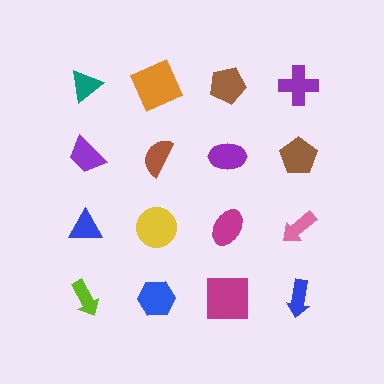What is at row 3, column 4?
A pink arrow.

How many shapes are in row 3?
4 shapes.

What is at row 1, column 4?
A purple cross.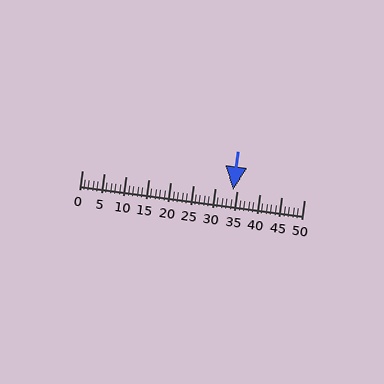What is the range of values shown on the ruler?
The ruler shows values from 0 to 50.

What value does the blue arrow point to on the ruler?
The blue arrow points to approximately 34.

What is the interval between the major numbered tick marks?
The major tick marks are spaced 5 units apart.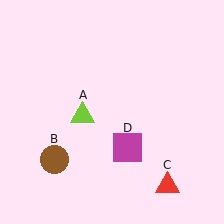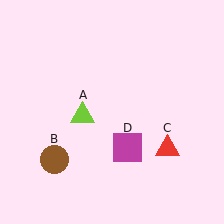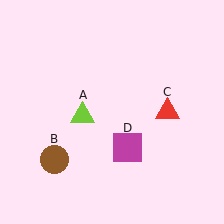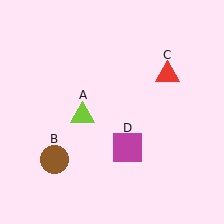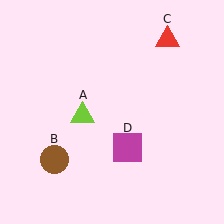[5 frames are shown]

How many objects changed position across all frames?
1 object changed position: red triangle (object C).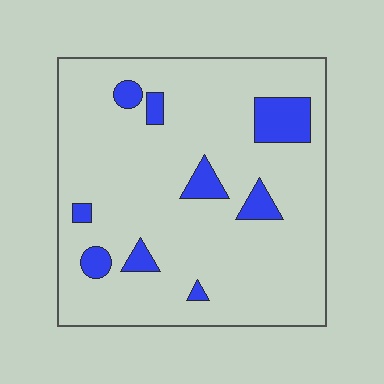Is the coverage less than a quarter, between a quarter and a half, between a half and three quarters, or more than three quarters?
Less than a quarter.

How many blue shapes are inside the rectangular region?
9.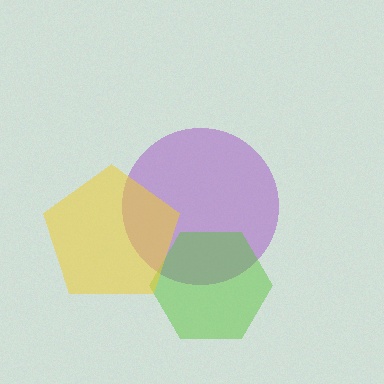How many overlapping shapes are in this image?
There are 3 overlapping shapes in the image.